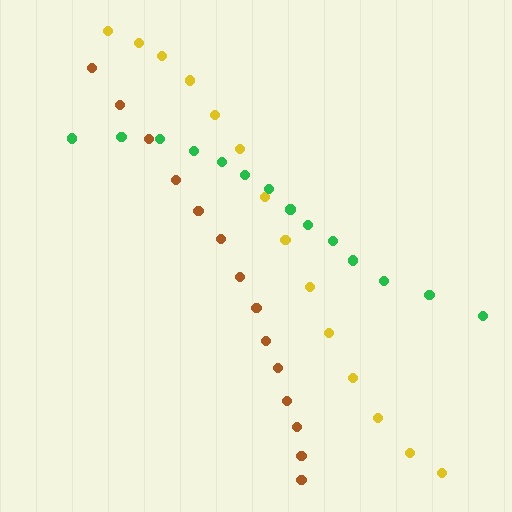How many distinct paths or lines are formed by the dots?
There are 3 distinct paths.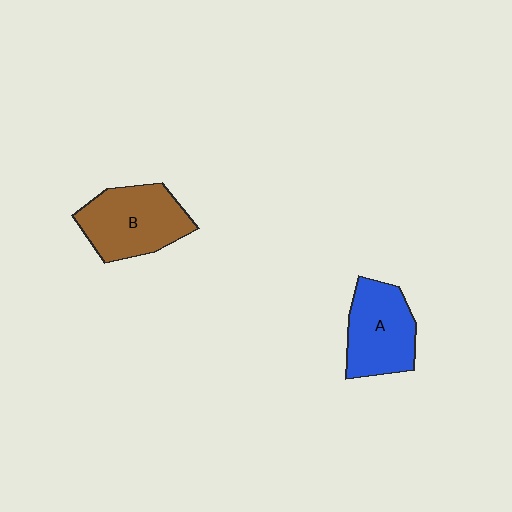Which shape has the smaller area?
Shape A (blue).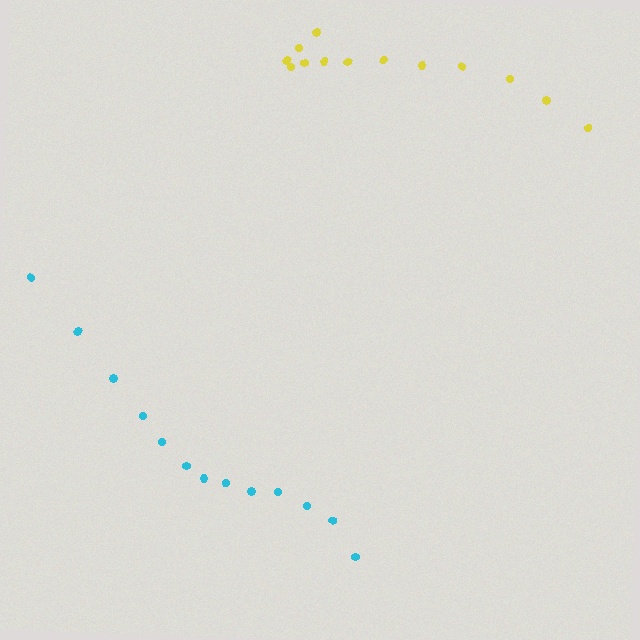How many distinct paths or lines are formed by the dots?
There are 2 distinct paths.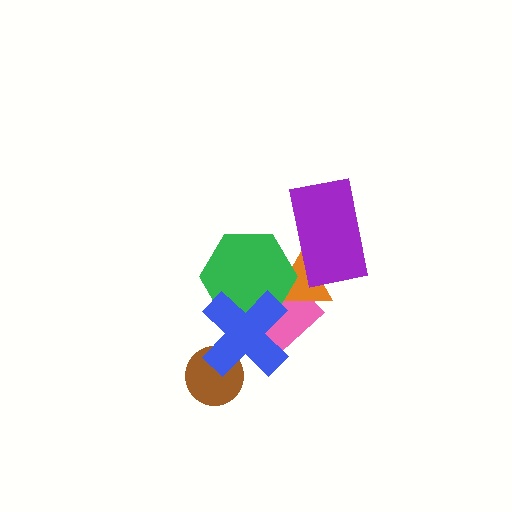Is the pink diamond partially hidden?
Yes, it is partially covered by another shape.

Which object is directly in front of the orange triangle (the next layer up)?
The purple rectangle is directly in front of the orange triangle.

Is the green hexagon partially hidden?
Yes, it is partially covered by another shape.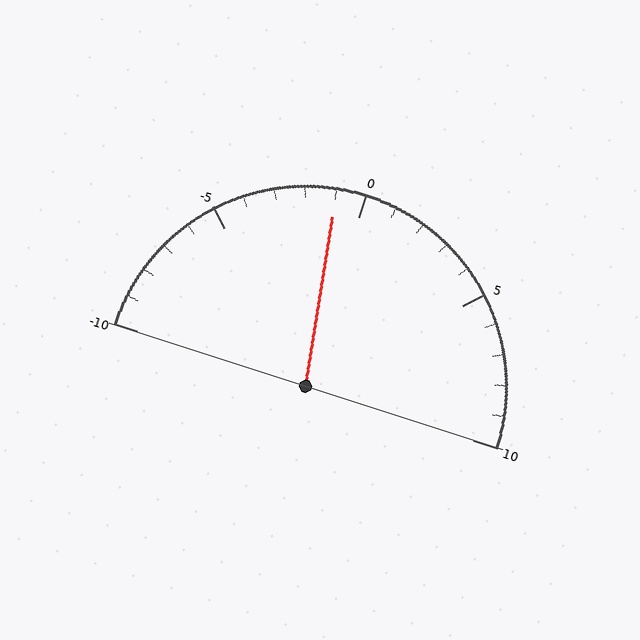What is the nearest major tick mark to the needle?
The nearest major tick mark is 0.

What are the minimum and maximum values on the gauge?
The gauge ranges from -10 to 10.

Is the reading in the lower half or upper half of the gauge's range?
The reading is in the lower half of the range (-10 to 10).